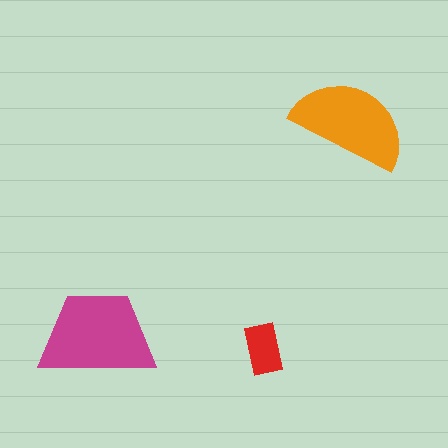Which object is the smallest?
The red rectangle.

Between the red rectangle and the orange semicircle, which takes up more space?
The orange semicircle.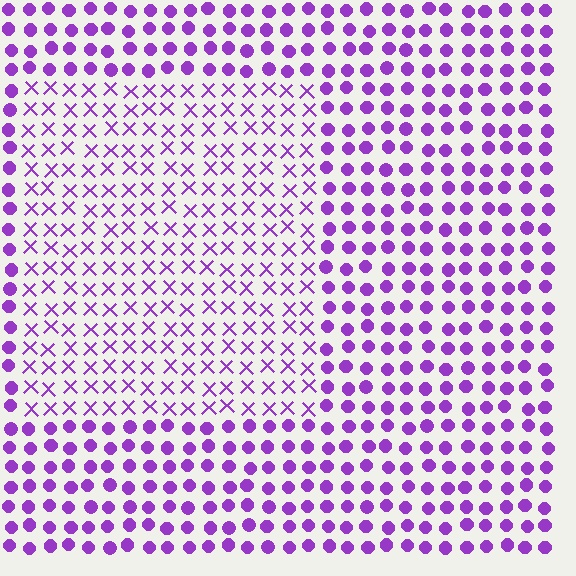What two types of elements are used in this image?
The image uses X marks inside the rectangle region and circles outside it.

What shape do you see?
I see a rectangle.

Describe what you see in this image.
The image is filled with small purple elements arranged in a uniform grid. A rectangle-shaped region contains X marks, while the surrounding area contains circles. The boundary is defined purely by the change in element shape.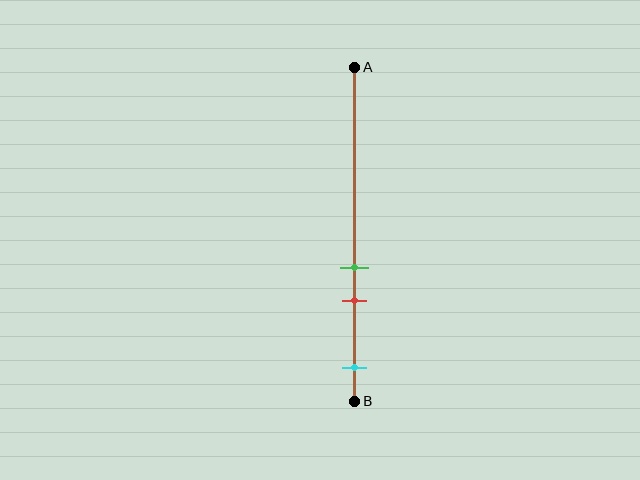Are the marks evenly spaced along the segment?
No, the marks are not evenly spaced.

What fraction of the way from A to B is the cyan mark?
The cyan mark is approximately 90% (0.9) of the way from A to B.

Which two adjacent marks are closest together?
The green and red marks are the closest adjacent pair.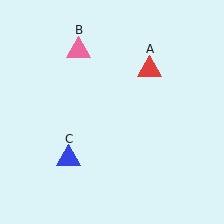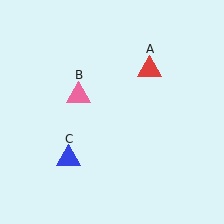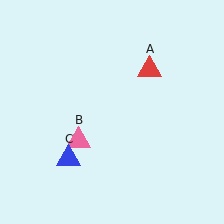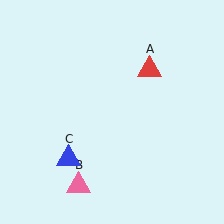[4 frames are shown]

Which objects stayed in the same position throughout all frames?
Red triangle (object A) and blue triangle (object C) remained stationary.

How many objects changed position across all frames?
1 object changed position: pink triangle (object B).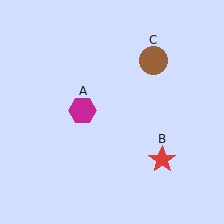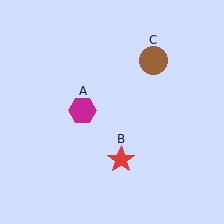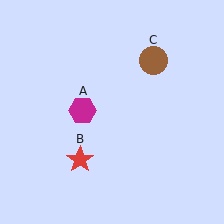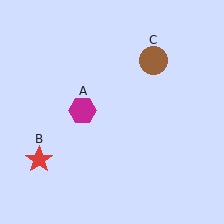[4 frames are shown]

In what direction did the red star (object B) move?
The red star (object B) moved left.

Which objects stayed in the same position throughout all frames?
Magenta hexagon (object A) and brown circle (object C) remained stationary.